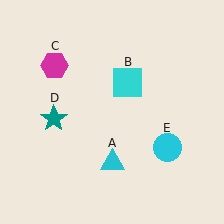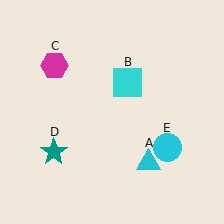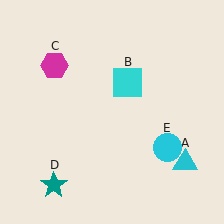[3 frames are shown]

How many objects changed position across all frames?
2 objects changed position: cyan triangle (object A), teal star (object D).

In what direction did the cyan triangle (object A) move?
The cyan triangle (object A) moved right.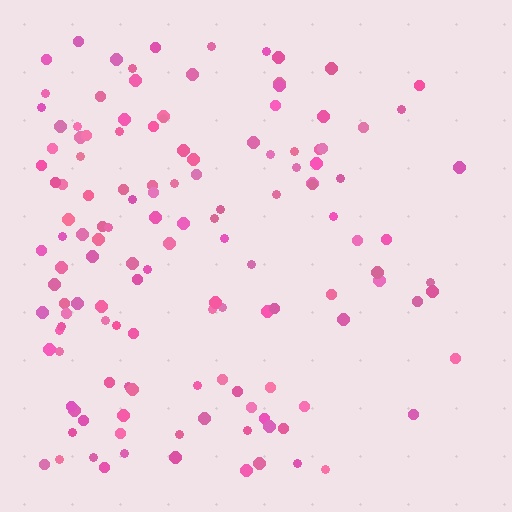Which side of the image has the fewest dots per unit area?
The right.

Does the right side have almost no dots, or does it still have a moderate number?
Still a moderate number, just noticeably fewer than the left.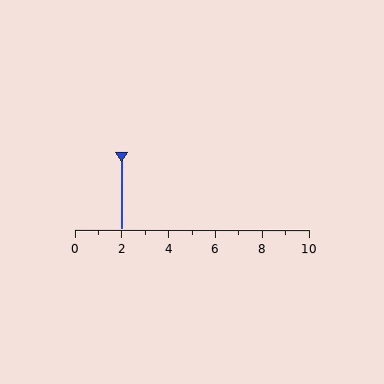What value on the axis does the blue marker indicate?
The marker indicates approximately 2.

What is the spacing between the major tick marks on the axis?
The major ticks are spaced 2 apart.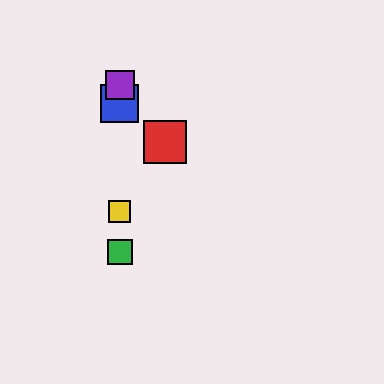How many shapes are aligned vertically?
4 shapes (the blue square, the green square, the yellow square, the purple square) are aligned vertically.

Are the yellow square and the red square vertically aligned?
No, the yellow square is at x≈120 and the red square is at x≈165.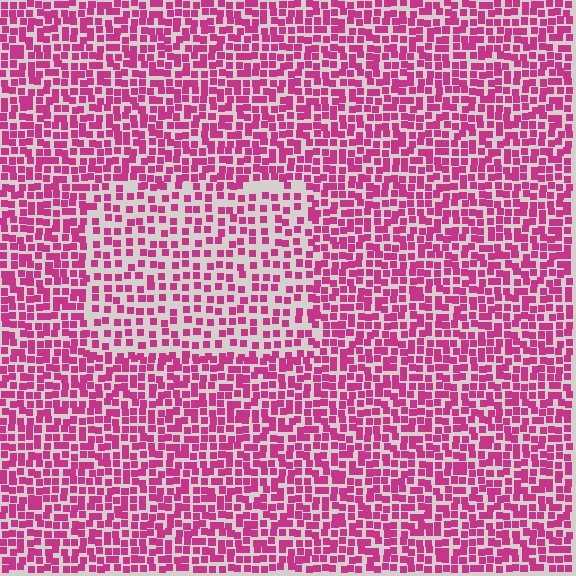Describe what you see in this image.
The image contains small magenta elements arranged at two different densities. A rectangle-shaped region is visible where the elements are less densely packed than the surrounding area.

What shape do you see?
I see a rectangle.